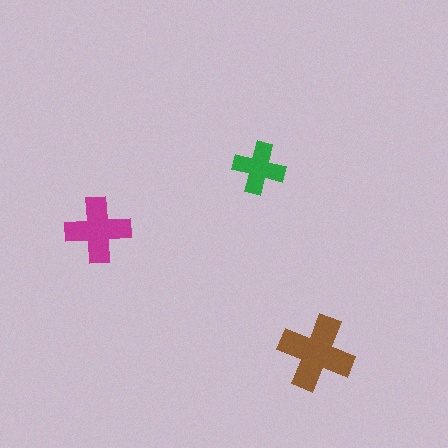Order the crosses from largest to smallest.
the brown one, the magenta one, the green one.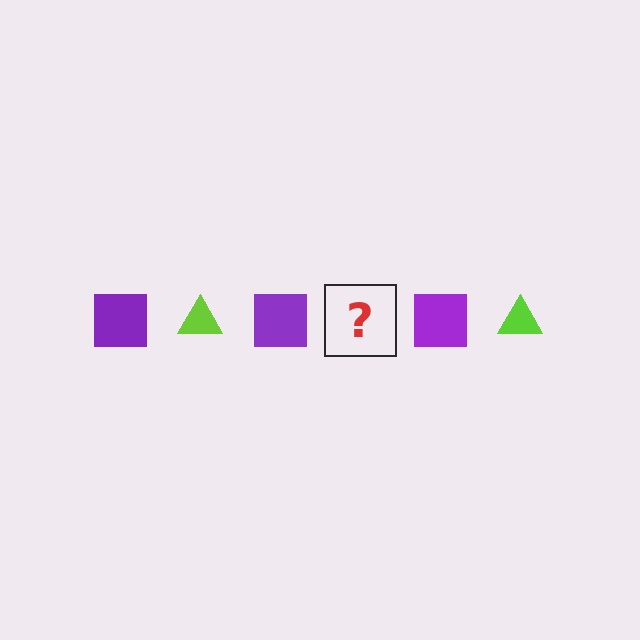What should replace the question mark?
The question mark should be replaced with a lime triangle.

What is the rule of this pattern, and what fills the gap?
The rule is that the pattern alternates between purple square and lime triangle. The gap should be filled with a lime triangle.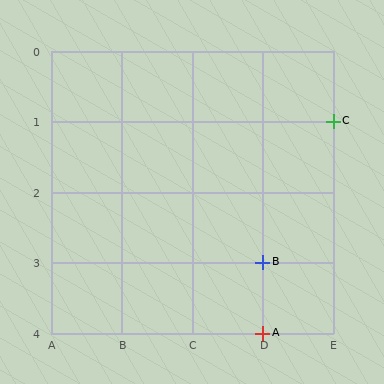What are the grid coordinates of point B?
Point B is at grid coordinates (D, 3).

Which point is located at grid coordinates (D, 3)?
Point B is at (D, 3).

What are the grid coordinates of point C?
Point C is at grid coordinates (E, 1).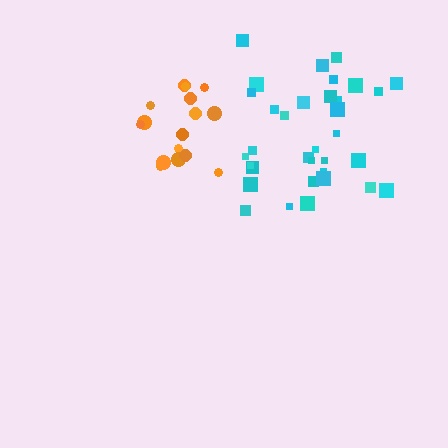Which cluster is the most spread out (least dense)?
Cyan.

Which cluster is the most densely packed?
Orange.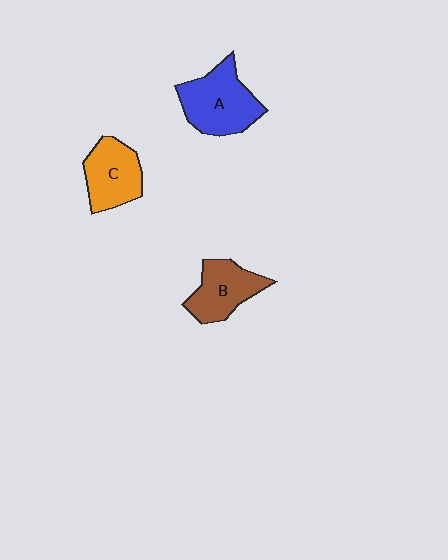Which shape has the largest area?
Shape A (blue).